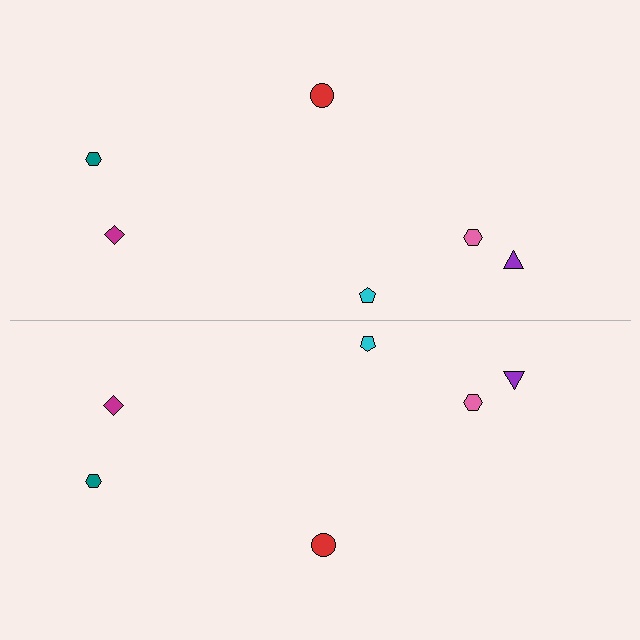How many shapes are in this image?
There are 12 shapes in this image.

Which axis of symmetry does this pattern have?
The pattern has a horizontal axis of symmetry running through the center of the image.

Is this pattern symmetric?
Yes, this pattern has bilateral (reflection) symmetry.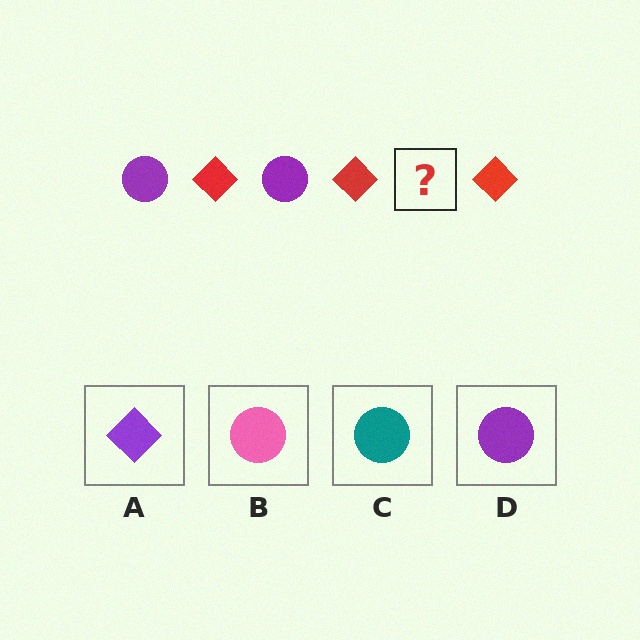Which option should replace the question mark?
Option D.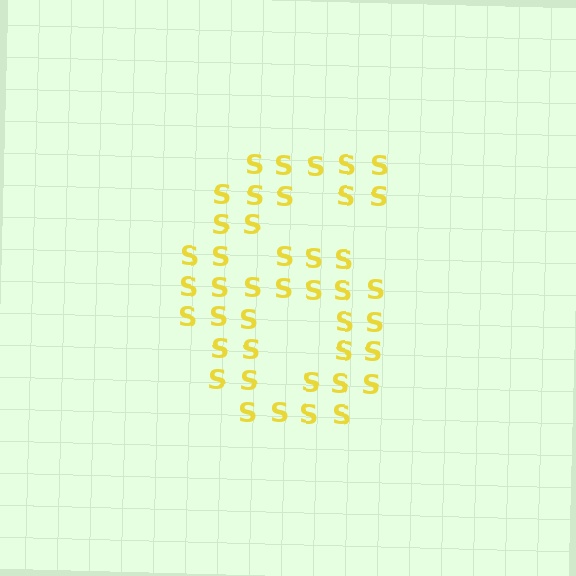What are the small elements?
The small elements are letter S's.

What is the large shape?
The large shape is the digit 6.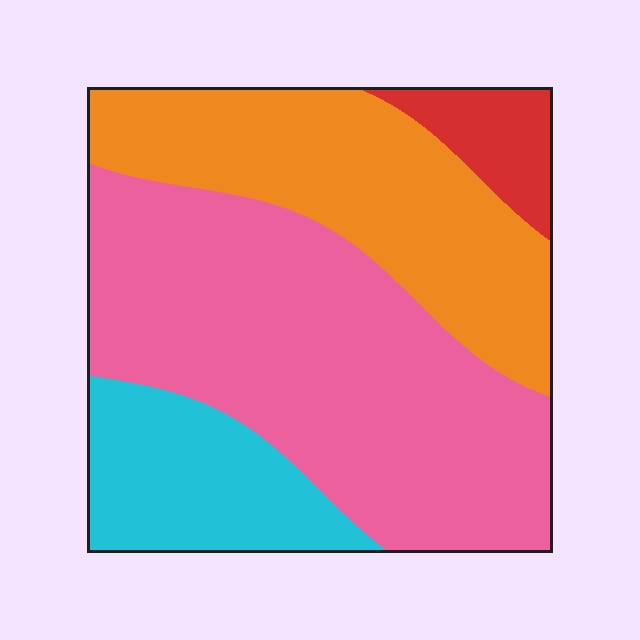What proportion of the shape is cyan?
Cyan takes up about one sixth (1/6) of the shape.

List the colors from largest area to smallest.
From largest to smallest: pink, orange, cyan, red.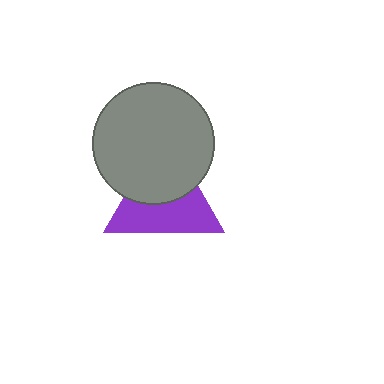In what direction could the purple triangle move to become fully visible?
The purple triangle could move down. That would shift it out from behind the gray circle entirely.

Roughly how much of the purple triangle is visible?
About half of it is visible (roughly 53%).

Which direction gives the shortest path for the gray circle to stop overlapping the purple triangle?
Moving up gives the shortest separation.